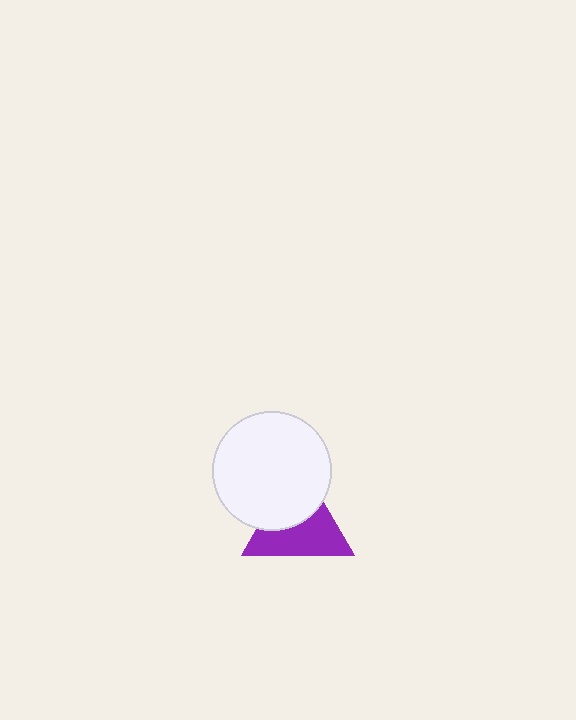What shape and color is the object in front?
The object in front is a white circle.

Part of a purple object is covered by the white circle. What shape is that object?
It is a triangle.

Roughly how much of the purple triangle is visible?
About half of it is visible (roughly 56%).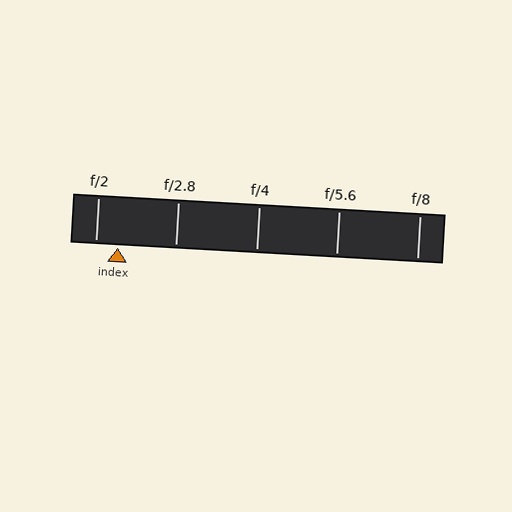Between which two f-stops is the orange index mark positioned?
The index mark is between f/2 and f/2.8.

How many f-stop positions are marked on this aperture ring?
There are 5 f-stop positions marked.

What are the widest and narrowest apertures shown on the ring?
The widest aperture shown is f/2 and the narrowest is f/8.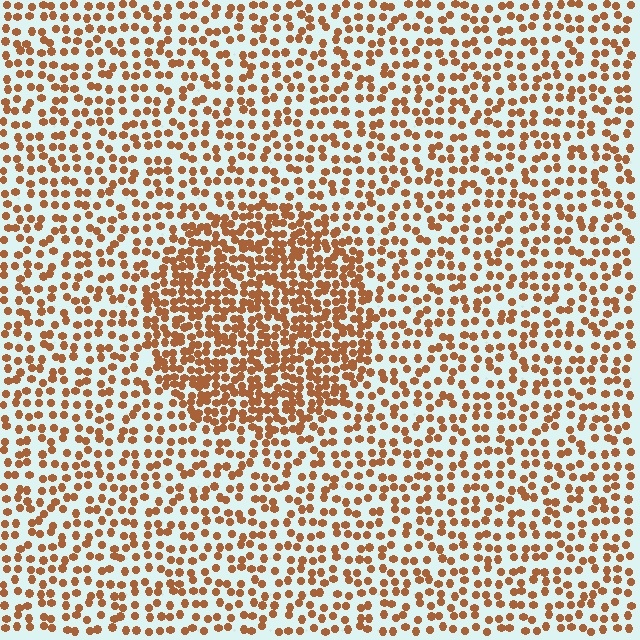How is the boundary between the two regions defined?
The boundary is defined by a change in element density (approximately 1.9x ratio). All elements are the same color, size, and shape.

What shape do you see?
I see a circle.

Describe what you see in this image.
The image contains small brown elements arranged at two different densities. A circle-shaped region is visible where the elements are more densely packed than the surrounding area.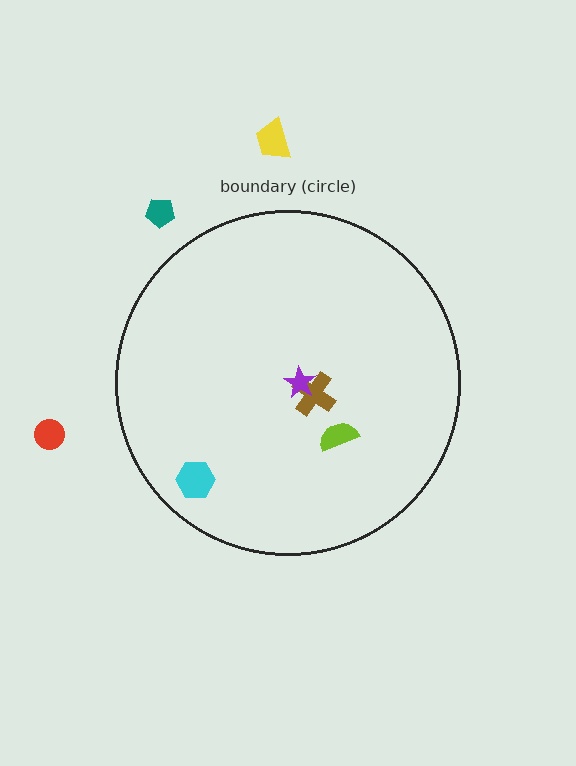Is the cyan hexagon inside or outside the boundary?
Inside.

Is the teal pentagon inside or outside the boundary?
Outside.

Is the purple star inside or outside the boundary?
Inside.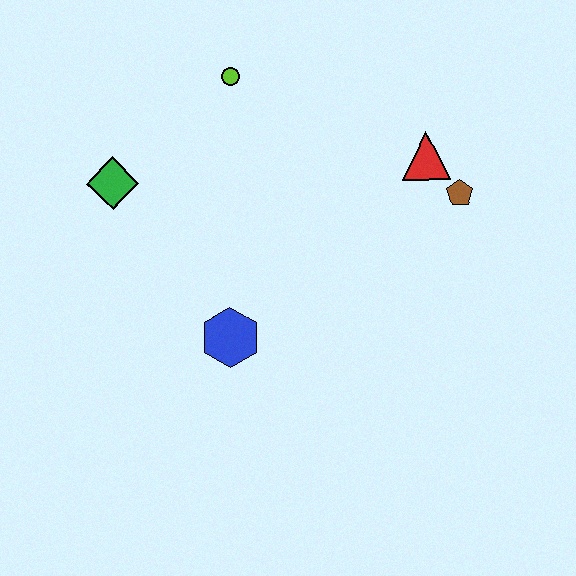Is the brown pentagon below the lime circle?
Yes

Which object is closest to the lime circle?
The green diamond is closest to the lime circle.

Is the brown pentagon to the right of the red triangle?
Yes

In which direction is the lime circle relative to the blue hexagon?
The lime circle is above the blue hexagon.